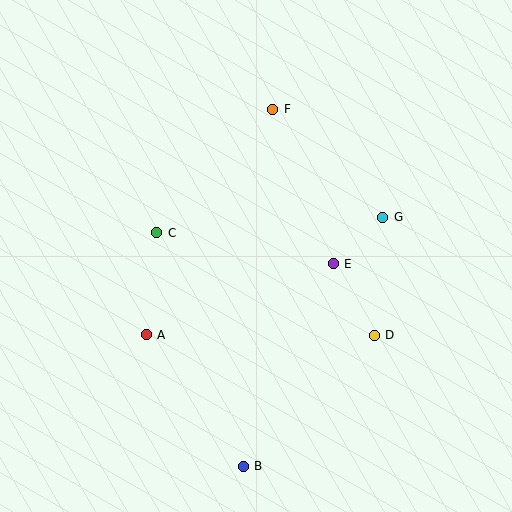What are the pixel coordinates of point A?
Point A is at (146, 335).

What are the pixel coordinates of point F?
Point F is at (273, 109).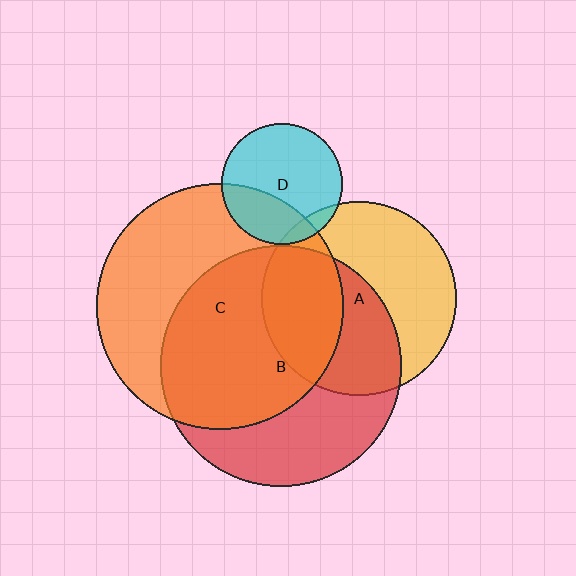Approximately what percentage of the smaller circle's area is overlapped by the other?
Approximately 30%.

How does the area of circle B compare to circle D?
Approximately 4.0 times.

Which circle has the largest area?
Circle C (orange).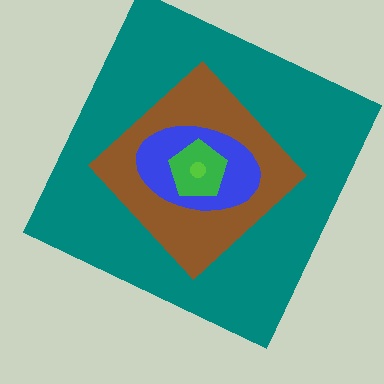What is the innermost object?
The lime circle.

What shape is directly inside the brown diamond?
The blue ellipse.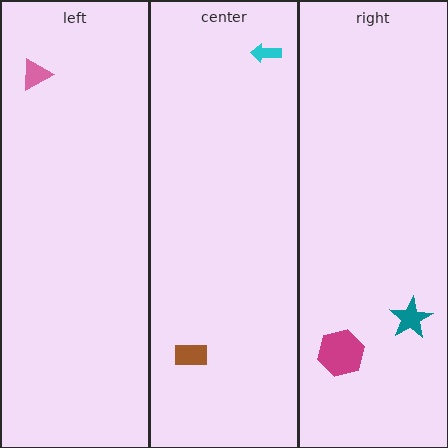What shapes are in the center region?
The cyan arrow, the brown rectangle.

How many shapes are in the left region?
1.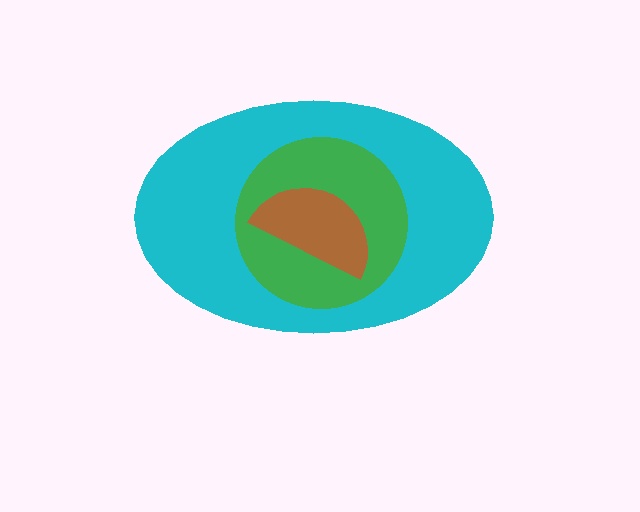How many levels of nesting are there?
3.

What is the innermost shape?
The brown semicircle.